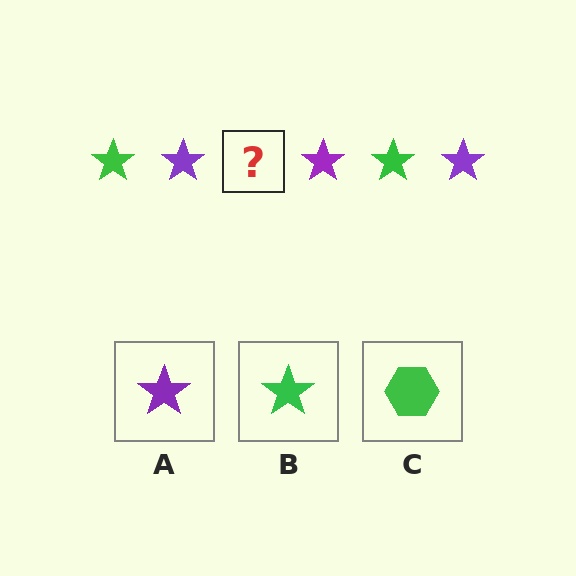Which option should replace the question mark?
Option B.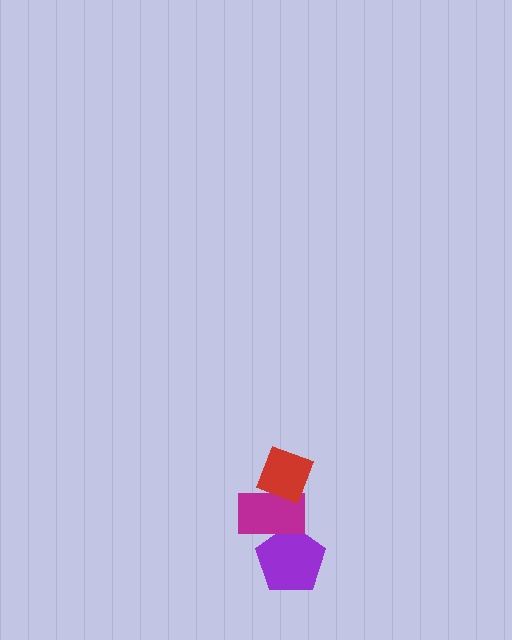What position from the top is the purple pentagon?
The purple pentagon is 3rd from the top.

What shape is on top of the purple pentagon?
The magenta rectangle is on top of the purple pentagon.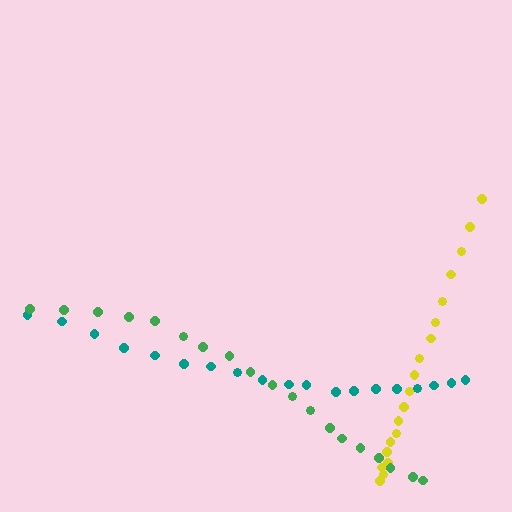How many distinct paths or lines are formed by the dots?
There are 3 distinct paths.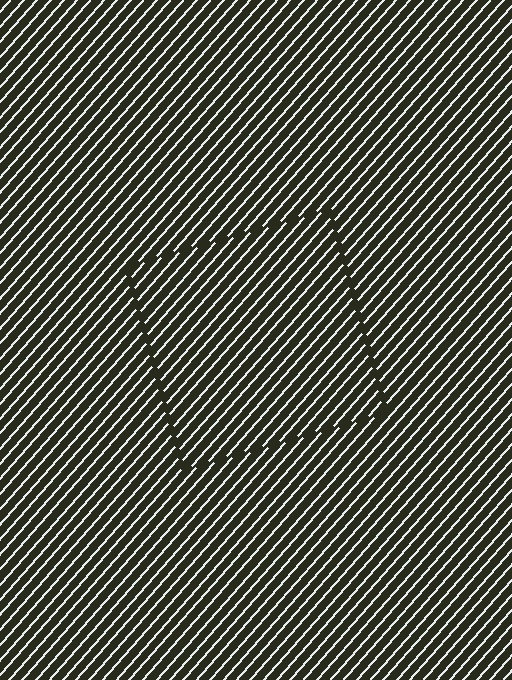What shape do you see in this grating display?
An illusory square. The interior of the shape contains the same grating, shifted by half a period — the contour is defined by the phase discontinuity where line-ends from the inner and outer gratings abut.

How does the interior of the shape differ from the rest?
The interior of the shape contains the same grating, shifted by half a period — the contour is defined by the phase discontinuity where line-ends from the inner and outer gratings abut.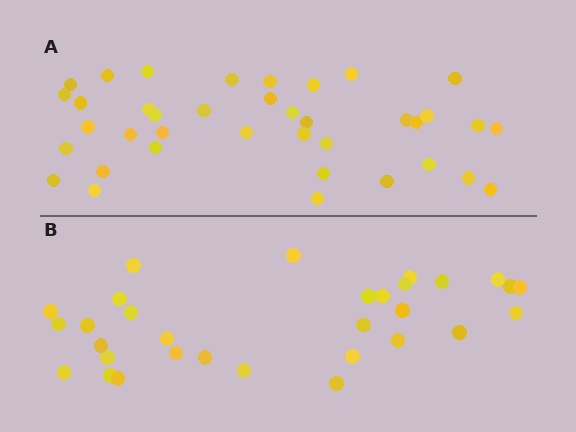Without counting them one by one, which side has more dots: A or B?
Region A (the top region) has more dots.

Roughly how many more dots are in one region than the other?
Region A has roughly 8 or so more dots than region B.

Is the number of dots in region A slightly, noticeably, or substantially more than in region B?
Region A has only slightly more — the two regions are fairly close. The ratio is roughly 1.2 to 1.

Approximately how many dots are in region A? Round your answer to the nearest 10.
About 40 dots. (The exact count is 38, which rounds to 40.)